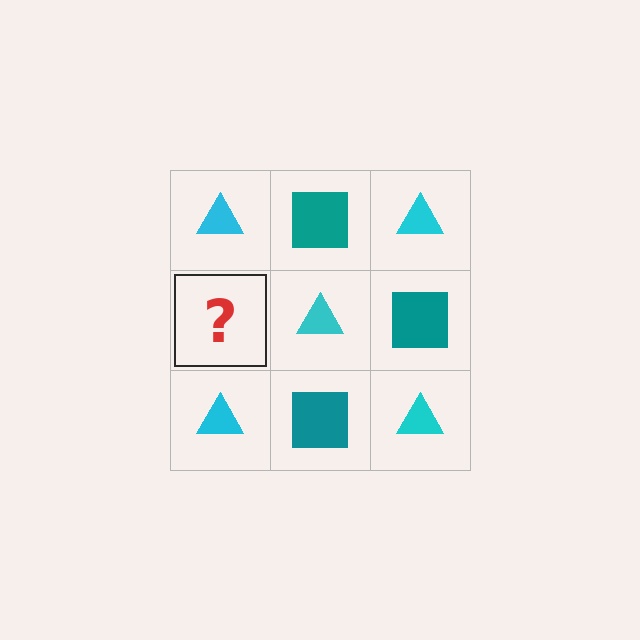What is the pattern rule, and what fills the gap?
The rule is that it alternates cyan triangle and teal square in a checkerboard pattern. The gap should be filled with a teal square.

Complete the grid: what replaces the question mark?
The question mark should be replaced with a teal square.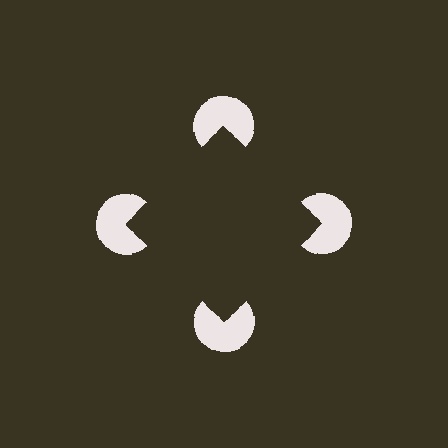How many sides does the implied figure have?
4 sides.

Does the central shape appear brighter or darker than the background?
It typically appears slightly darker than the background, even though no actual brightness change is drawn.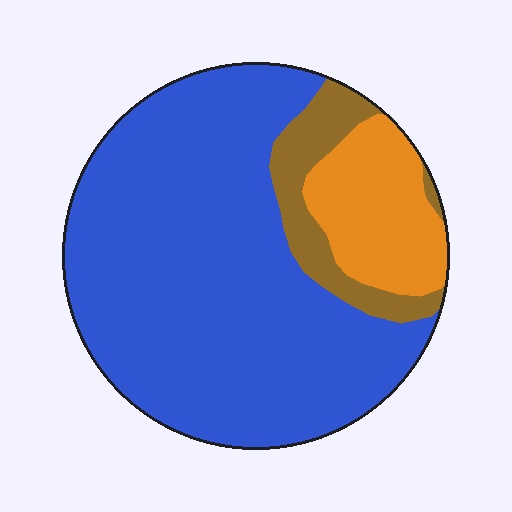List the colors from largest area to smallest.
From largest to smallest: blue, orange, brown.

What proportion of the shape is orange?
Orange covers roughly 15% of the shape.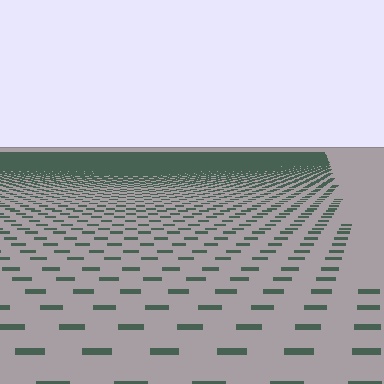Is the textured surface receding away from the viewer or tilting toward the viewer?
The surface is receding away from the viewer. Texture elements get smaller and denser toward the top.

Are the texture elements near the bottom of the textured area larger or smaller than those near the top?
Larger. Near the bottom, elements are closer to the viewer and appear at a bigger on-screen size.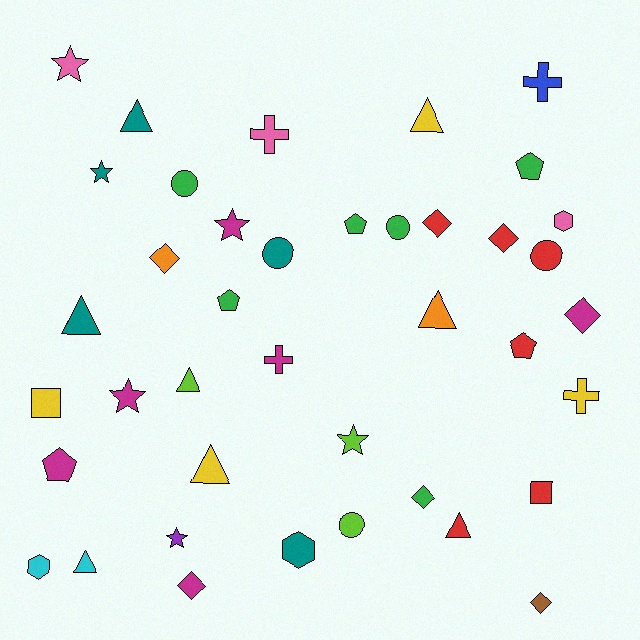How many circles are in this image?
There are 5 circles.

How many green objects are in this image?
There are 6 green objects.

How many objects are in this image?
There are 40 objects.